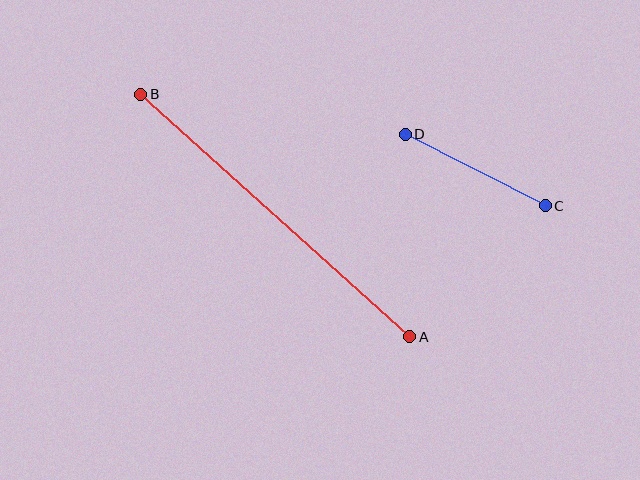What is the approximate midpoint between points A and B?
The midpoint is at approximately (275, 215) pixels.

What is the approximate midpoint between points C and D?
The midpoint is at approximately (475, 170) pixels.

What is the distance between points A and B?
The distance is approximately 362 pixels.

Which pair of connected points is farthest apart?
Points A and B are farthest apart.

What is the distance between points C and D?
The distance is approximately 157 pixels.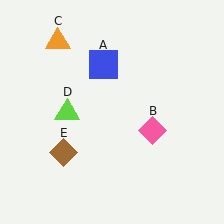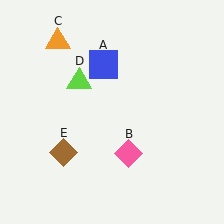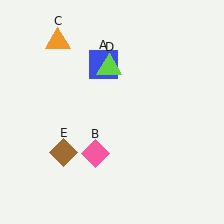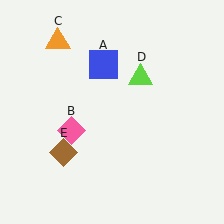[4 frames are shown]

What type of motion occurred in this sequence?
The pink diamond (object B), lime triangle (object D) rotated clockwise around the center of the scene.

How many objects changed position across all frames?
2 objects changed position: pink diamond (object B), lime triangle (object D).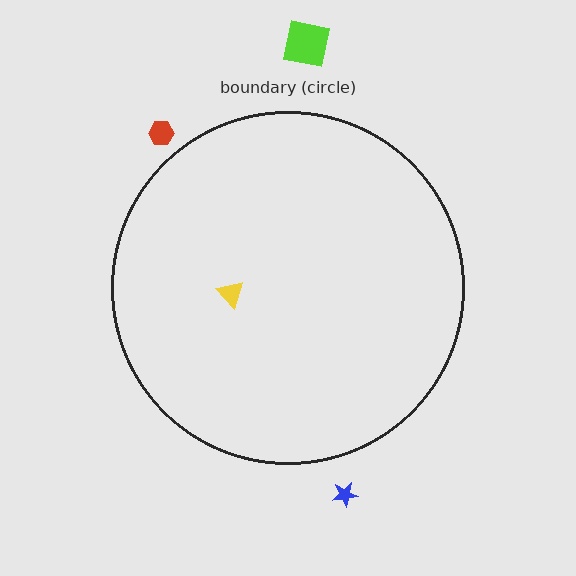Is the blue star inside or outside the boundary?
Outside.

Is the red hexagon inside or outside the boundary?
Outside.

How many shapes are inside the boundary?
1 inside, 3 outside.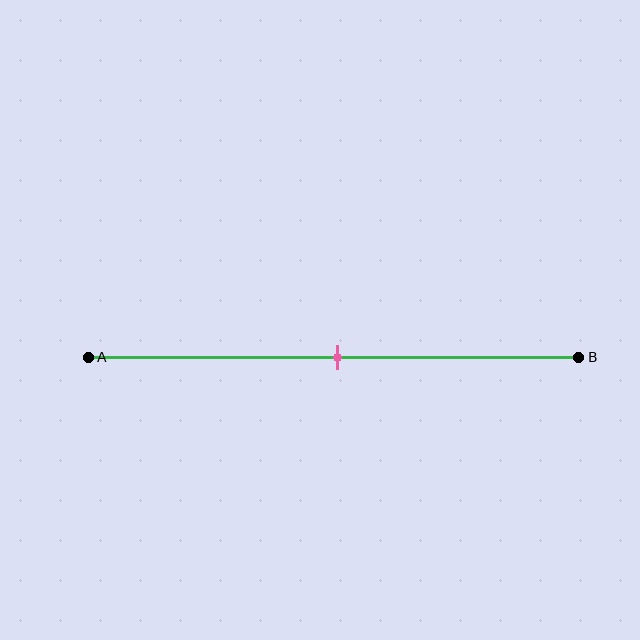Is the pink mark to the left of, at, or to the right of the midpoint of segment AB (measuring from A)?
The pink mark is approximately at the midpoint of segment AB.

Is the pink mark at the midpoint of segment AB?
Yes, the mark is approximately at the midpoint.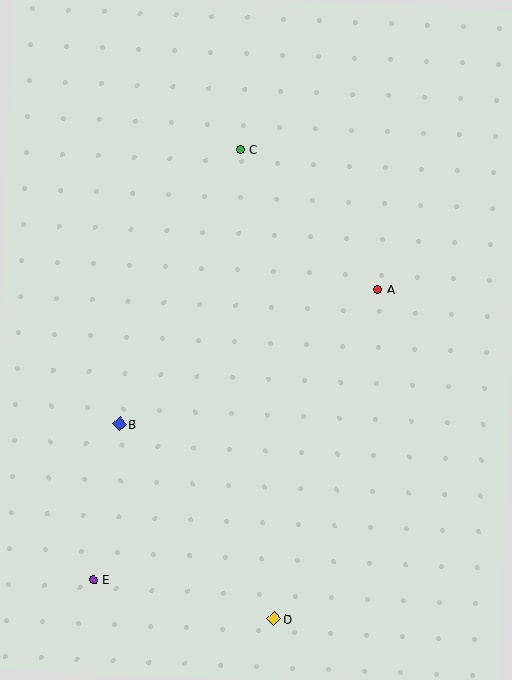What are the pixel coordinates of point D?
Point D is at (274, 619).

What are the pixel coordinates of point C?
Point C is at (240, 149).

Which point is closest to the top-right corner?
Point C is closest to the top-right corner.